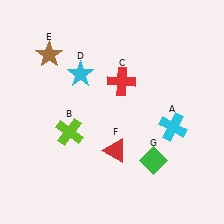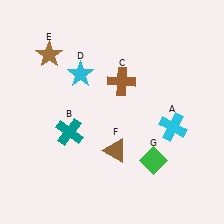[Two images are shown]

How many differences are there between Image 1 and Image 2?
There are 3 differences between the two images.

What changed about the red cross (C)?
In Image 1, C is red. In Image 2, it changed to brown.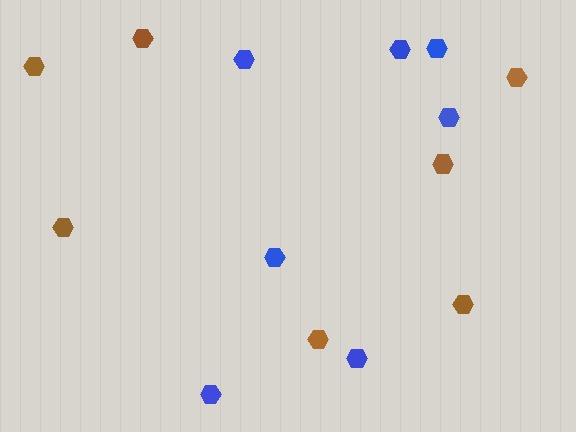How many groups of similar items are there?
There are 2 groups: one group of blue hexagons (7) and one group of brown hexagons (7).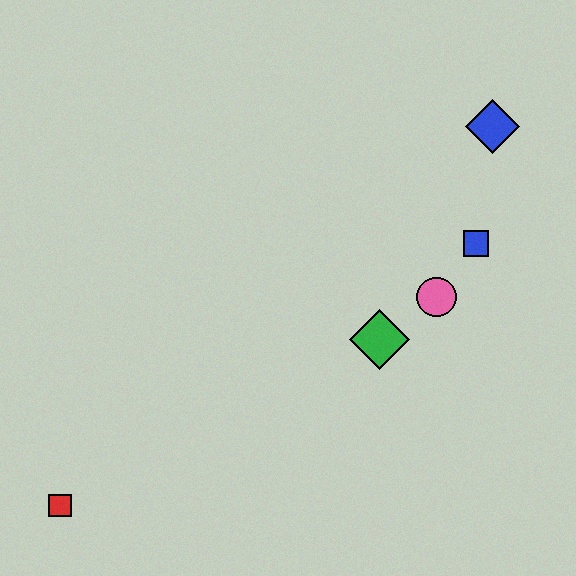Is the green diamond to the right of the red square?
Yes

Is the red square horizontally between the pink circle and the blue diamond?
No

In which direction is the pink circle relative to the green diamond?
The pink circle is to the right of the green diamond.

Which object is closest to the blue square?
The pink circle is closest to the blue square.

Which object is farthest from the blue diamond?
The red square is farthest from the blue diamond.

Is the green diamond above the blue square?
No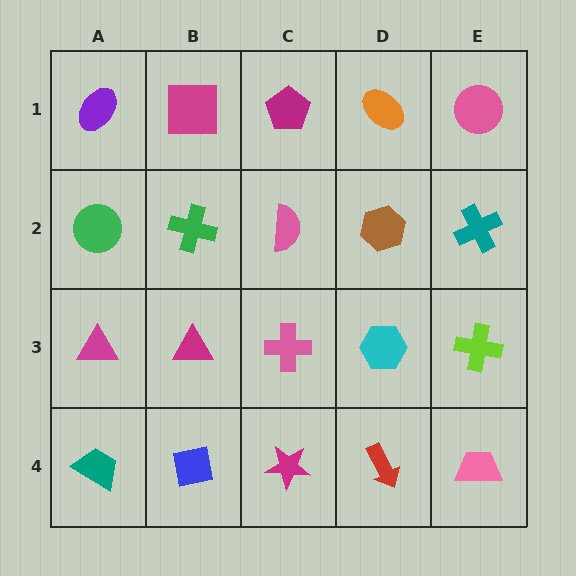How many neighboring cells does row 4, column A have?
2.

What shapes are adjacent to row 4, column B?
A magenta triangle (row 3, column B), a teal trapezoid (row 4, column A), a magenta star (row 4, column C).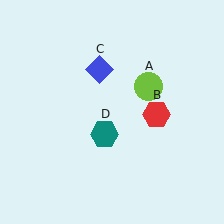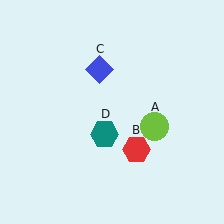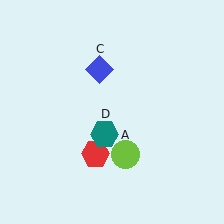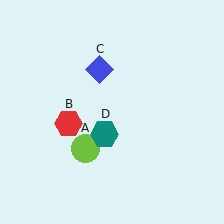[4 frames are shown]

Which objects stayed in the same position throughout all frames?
Blue diamond (object C) and teal hexagon (object D) remained stationary.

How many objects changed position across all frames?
2 objects changed position: lime circle (object A), red hexagon (object B).